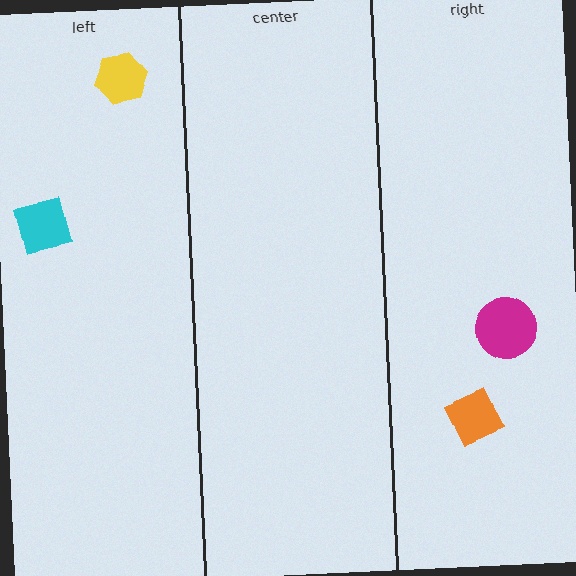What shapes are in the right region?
The orange square, the magenta circle.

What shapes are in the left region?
The yellow hexagon, the cyan square.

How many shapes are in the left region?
2.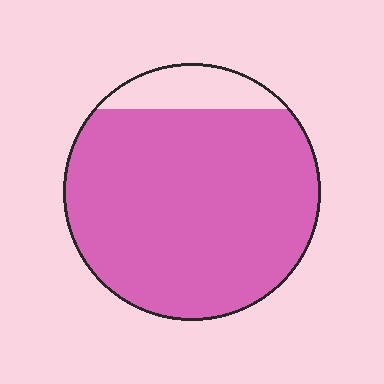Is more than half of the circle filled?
Yes.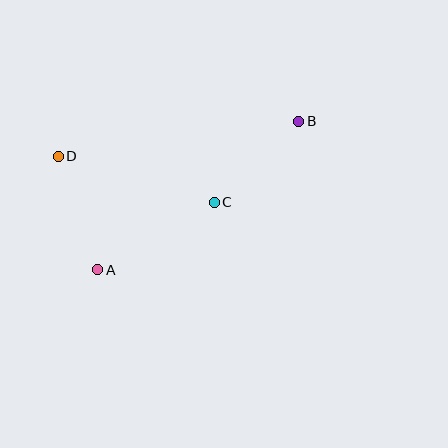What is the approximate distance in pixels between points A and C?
The distance between A and C is approximately 135 pixels.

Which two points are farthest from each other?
Points A and B are farthest from each other.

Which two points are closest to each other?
Points B and C are closest to each other.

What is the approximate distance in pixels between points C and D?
The distance between C and D is approximately 163 pixels.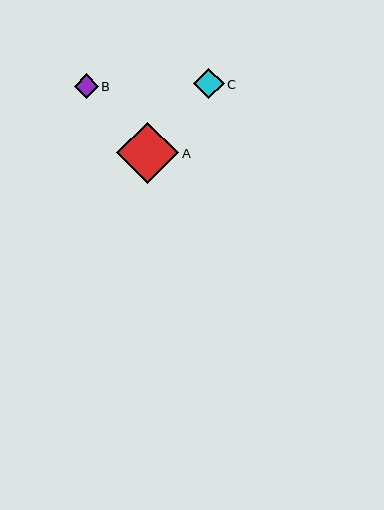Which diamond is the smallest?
Diamond B is the smallest with a size of approximately 24 pixels.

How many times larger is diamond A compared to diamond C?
Diamond A is approximately 2.0 times the size of diamond C.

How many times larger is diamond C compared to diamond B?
Diamond C is approximately 1.3 times the size of diamond B.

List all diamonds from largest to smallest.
From largest to smallest: A, C, B.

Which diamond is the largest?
Diamond A is the largest with a size of approximately 62 pixels.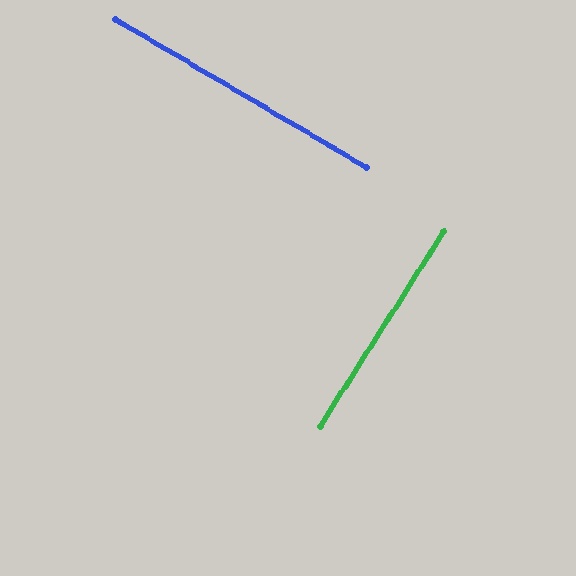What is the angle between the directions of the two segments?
Approximately 88 degrees.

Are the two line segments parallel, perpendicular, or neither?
Perpendicular — they meet at approximately 88°.